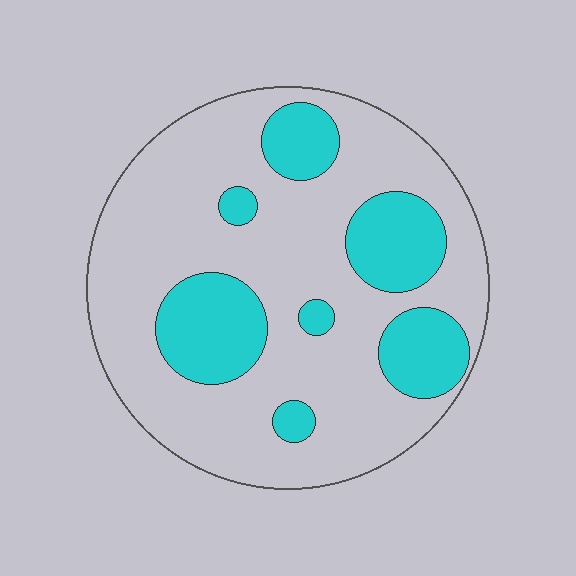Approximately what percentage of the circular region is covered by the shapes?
Approximately 25%.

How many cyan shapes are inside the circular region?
7.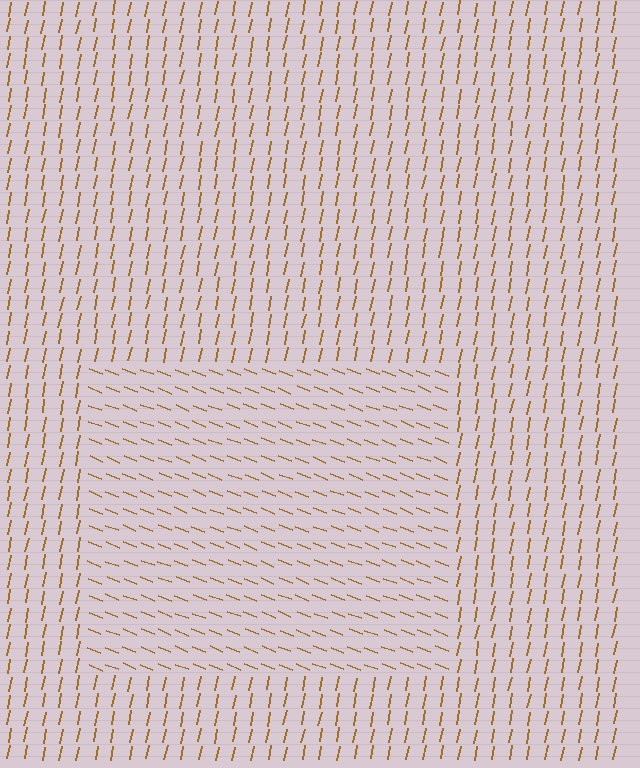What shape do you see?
I see a rectangle.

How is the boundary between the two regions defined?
The boundary is defined purely by a change in line orientation (approximately 79 degrees difference). All lines are the same color and thickness.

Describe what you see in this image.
The image is filled with small brown line segments. A rectangle region in the image has lines oriented differently from the surrounding lines, creating a visible texture boundary.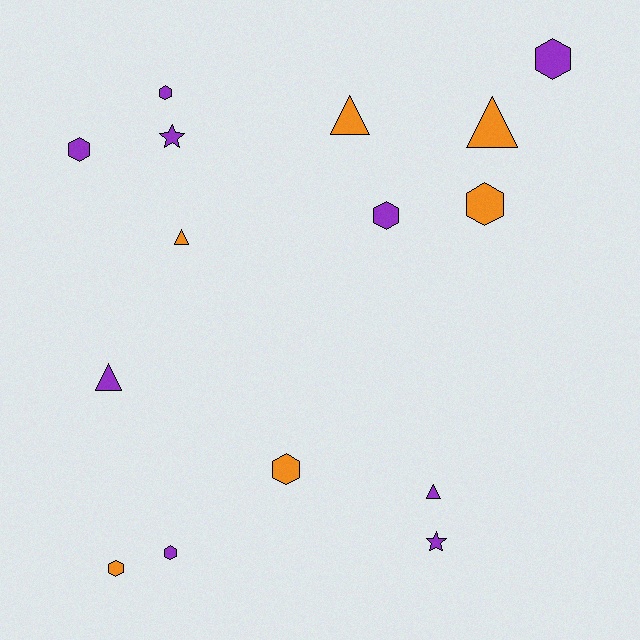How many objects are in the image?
There are 15 objects.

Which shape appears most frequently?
Hexagon, with 8 objects.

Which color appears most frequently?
Purple, with 9 objects.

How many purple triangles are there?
There are 2 purple triangles.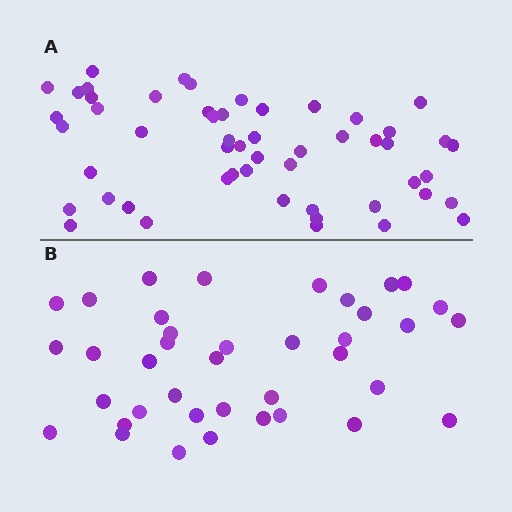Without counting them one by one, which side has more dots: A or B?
Region A (the top region) has more dots.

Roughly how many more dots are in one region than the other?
Region A has approximately 15 more dots than region B.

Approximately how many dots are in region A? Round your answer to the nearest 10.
About 50 dots. (The exact count is 53, which rounds to 50.)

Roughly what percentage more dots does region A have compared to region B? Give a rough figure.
About 35% more.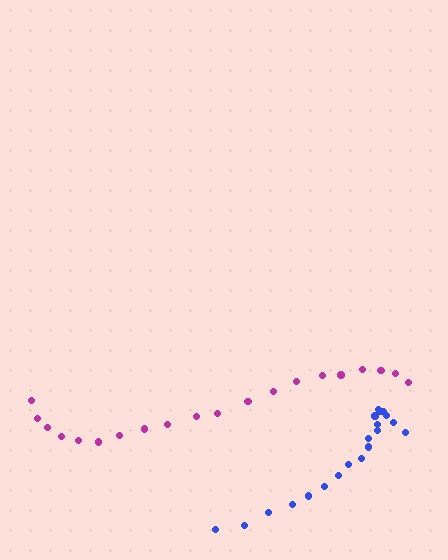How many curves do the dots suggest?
There are 2 distinct paths.